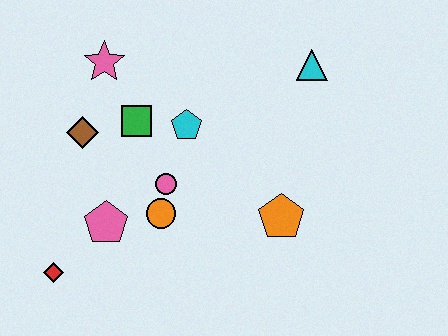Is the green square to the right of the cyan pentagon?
No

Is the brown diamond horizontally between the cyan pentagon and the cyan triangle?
No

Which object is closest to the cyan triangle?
The cyan pentagon is closest to the cyan triangle.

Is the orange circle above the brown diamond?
No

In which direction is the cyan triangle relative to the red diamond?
The cyan triangle is to the right of the red diamond.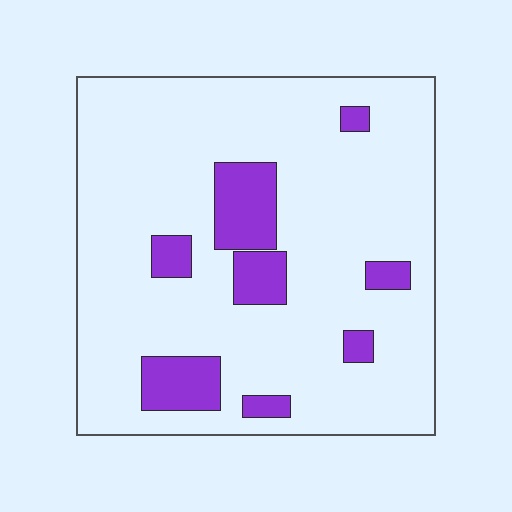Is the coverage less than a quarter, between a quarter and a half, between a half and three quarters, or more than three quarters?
Less than a quarter.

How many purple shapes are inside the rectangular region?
8.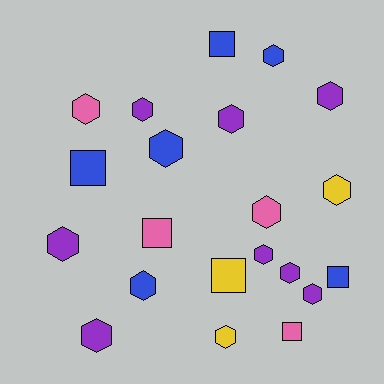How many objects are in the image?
There are 21 objects.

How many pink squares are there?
There are 2 pink squares.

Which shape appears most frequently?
Hexagon, with 15 objects.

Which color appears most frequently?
Purple, with 8 objects.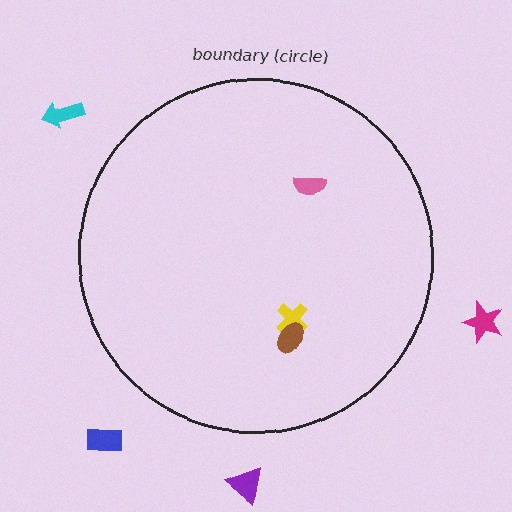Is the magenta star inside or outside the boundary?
Outside.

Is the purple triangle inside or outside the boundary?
Outside.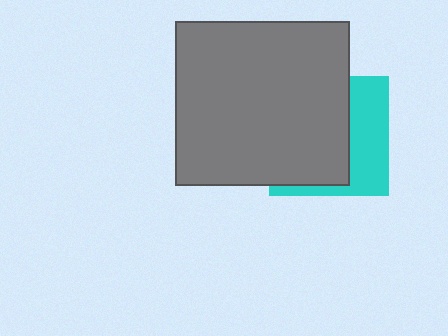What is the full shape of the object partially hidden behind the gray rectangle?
The partially hidden object is a cyan square.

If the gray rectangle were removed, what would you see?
You would see the complete cyan square.